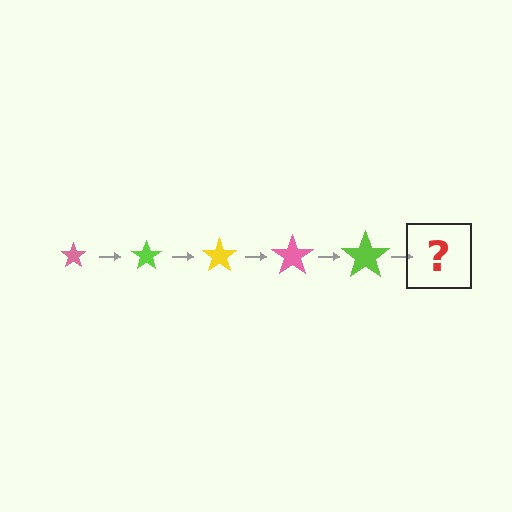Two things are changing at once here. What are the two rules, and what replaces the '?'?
The two rules are that the star grows larger each step and the color cycles through pink, lime, and yellow. The '?' should be a yellow star, larger than the previous one.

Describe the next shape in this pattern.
It should be a yellow star, larger than the previous one.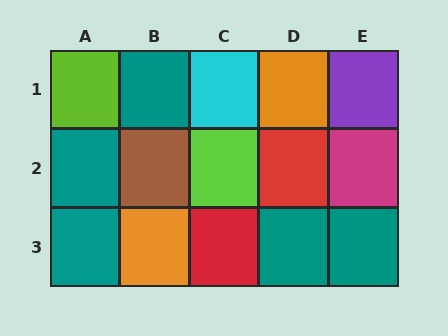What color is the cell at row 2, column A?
Teal.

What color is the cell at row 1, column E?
Purple.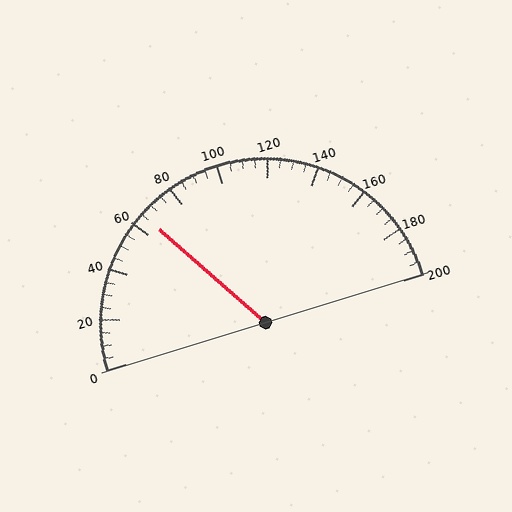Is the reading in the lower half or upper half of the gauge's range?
The reading is in the lower half of the range (0 to 200).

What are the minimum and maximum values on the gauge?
The gauge ranges from 0 to 200.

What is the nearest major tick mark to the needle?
The nearest major tick mark is 60.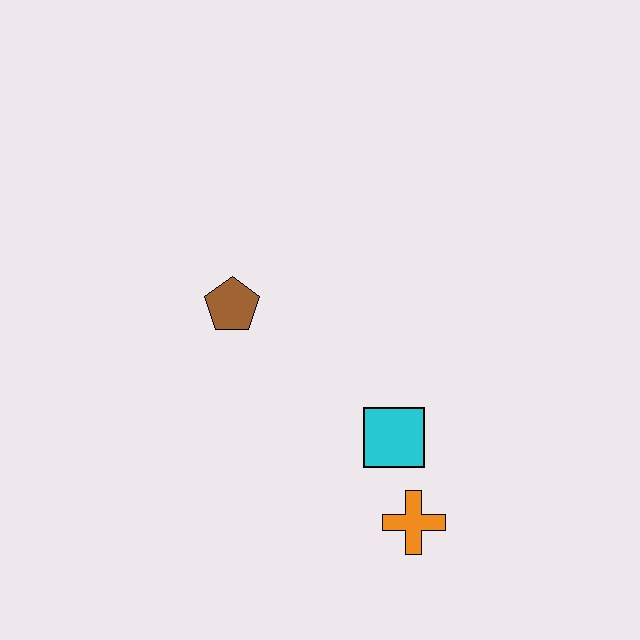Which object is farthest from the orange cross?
The brown pentagon is farthest from the orange cross.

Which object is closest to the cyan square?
The orange cross is closest to the cyan square.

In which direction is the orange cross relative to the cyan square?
The orange cross is below the cyan square.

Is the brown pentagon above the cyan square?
Yes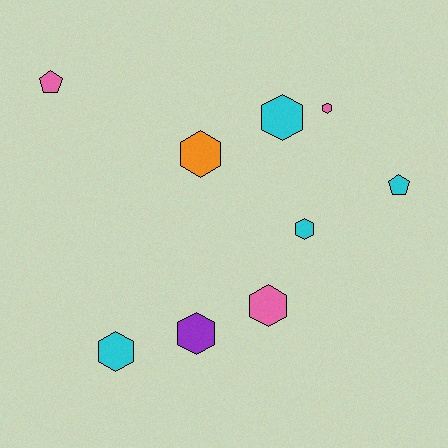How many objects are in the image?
There are 9 objects.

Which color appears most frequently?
Cyan, with 4 objects.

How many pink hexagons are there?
There are 2 pink hexagons.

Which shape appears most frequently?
Hexagon, with 7 objects.